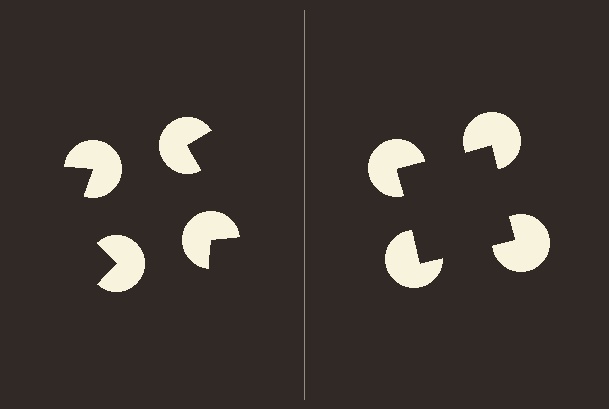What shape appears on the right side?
An illusory square.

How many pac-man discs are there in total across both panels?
8 — 4 on each side.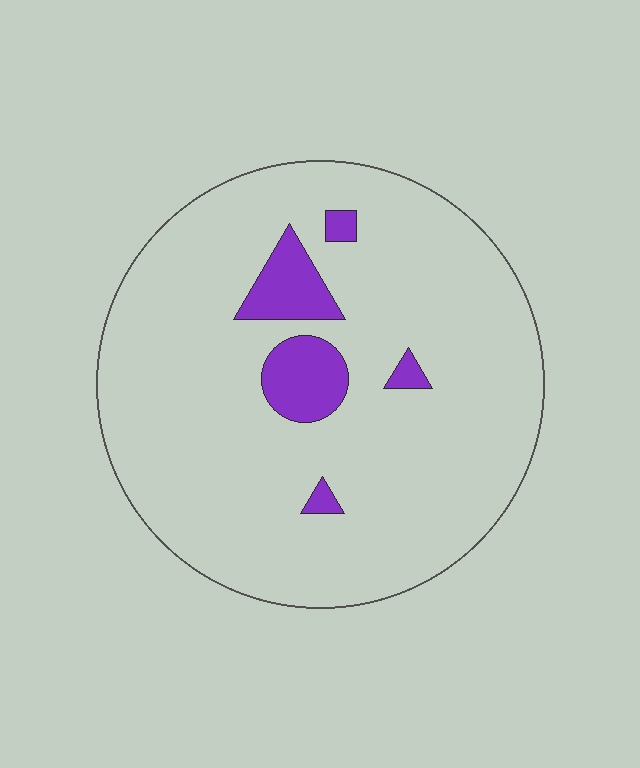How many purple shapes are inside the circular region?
5.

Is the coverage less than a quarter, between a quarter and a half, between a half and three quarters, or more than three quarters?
Less than a quarter.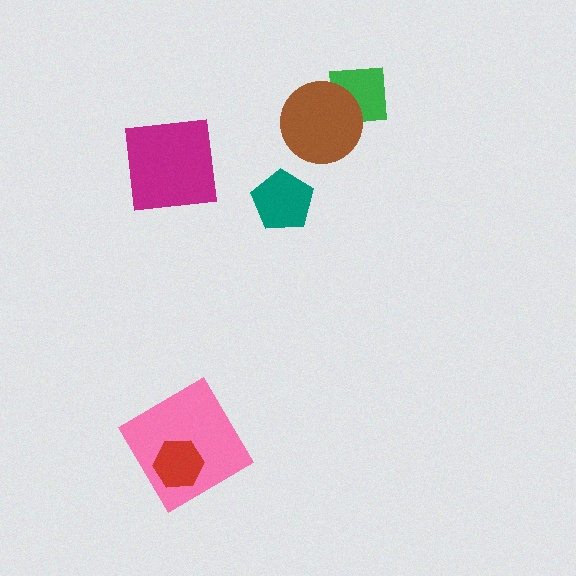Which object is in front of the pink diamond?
The red hexagon is in front of the pink diamond.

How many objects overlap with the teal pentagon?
0 objects overlap with the teal pentagon.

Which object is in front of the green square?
The brown circle is in front of the green square.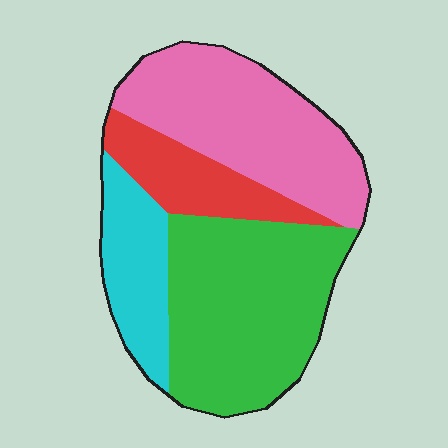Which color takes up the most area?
Green, at roughly 40%.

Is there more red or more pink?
Pink.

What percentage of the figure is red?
Red covers 14% of the figure.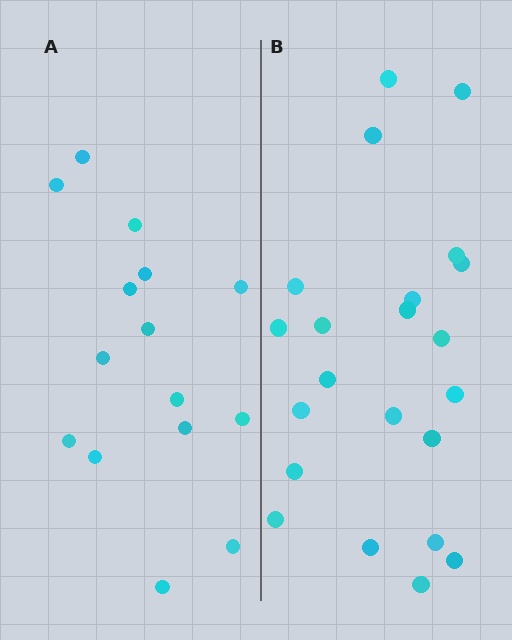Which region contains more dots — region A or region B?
Region B (the right region) has more dots.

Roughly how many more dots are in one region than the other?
Region B has roughly 8 or so more dots than region A.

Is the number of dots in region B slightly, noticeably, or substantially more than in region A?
Region B has substantially more. The ratio is roughly 1.5 to 1.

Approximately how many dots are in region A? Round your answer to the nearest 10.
About 20 dots. (The exact count is 15, which rounds to 20.)